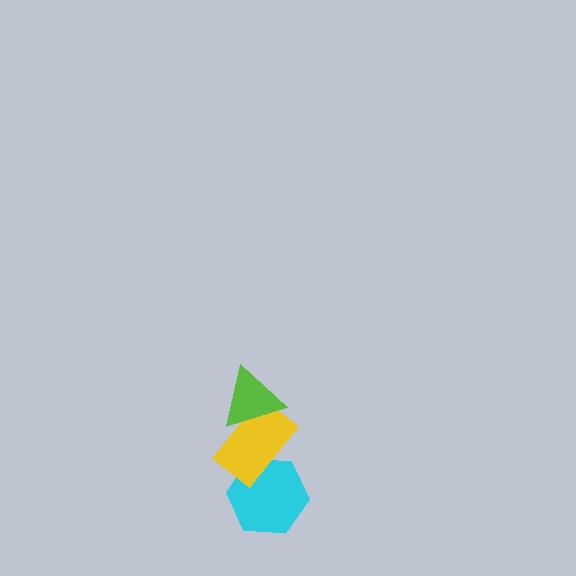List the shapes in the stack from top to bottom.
From top to bottom: the lime triangle, the yellow rectangle, the cyan hexagon.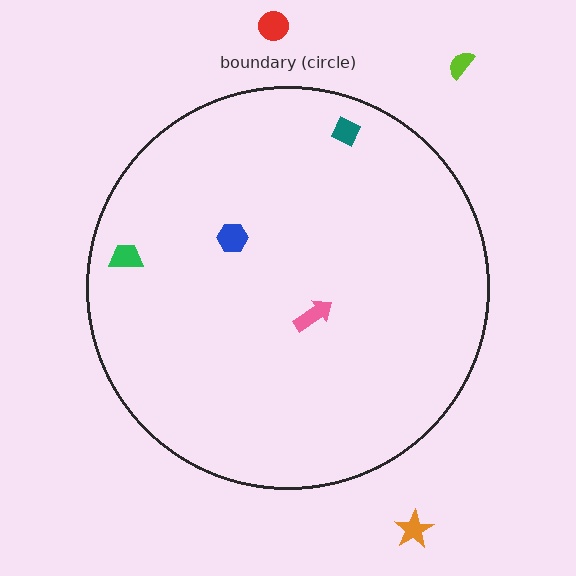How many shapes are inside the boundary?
4 inside, 3 outside.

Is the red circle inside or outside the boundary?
Outside.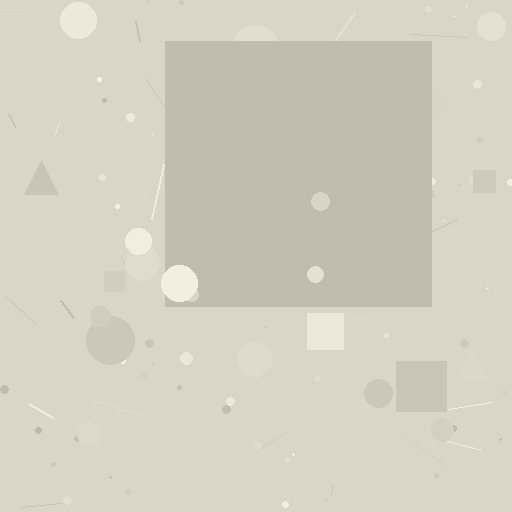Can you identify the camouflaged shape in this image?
The camouflaged shape is a square.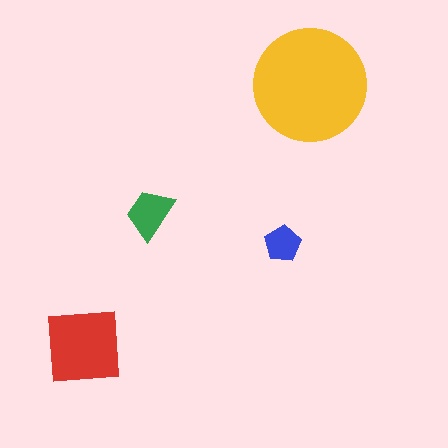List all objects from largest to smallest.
The yellow circle, the red square, the green trapezoid, the blue pentagon.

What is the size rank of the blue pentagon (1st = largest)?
4th.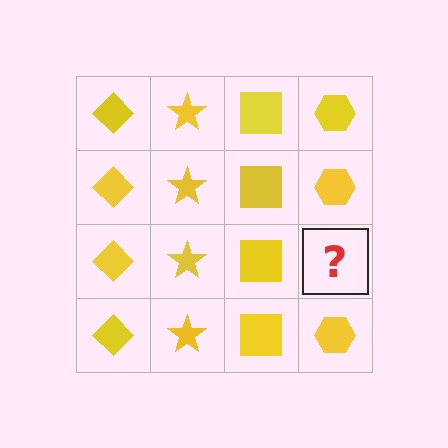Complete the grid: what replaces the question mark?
The question mark should be replaced with a yellow hexagon.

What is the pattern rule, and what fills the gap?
The rule is that each column has a consistent shape. The gap should be filled with a yellow hexagon.